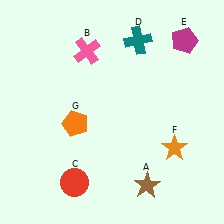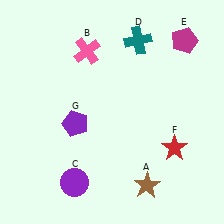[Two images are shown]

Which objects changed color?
C changed from red to purple. F changed from orange to red. G changed from orange to purple.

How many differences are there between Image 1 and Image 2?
There are 3 differences between the two images.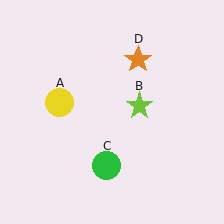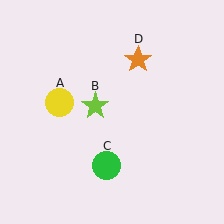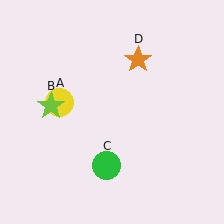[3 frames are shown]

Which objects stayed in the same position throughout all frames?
Yellow circle (object A) and green circle (object C) and orange star (object D) remained stationary.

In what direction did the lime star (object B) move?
The lime star (object B) moved left.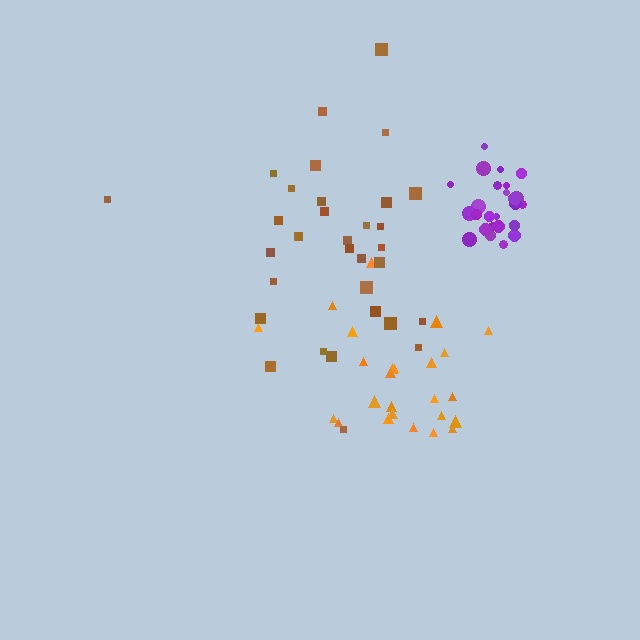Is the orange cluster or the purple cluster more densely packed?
Purple.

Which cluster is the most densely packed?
Purple.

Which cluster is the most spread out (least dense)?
Brown.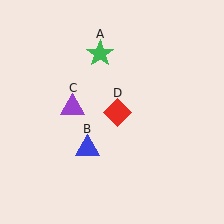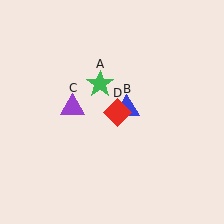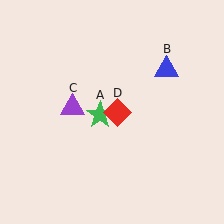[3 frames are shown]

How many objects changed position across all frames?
2 objects changed position: green star (object A), blue triangle (object B).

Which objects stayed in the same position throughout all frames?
Purple triangle (object C) and red diamond (object D) remained stationary.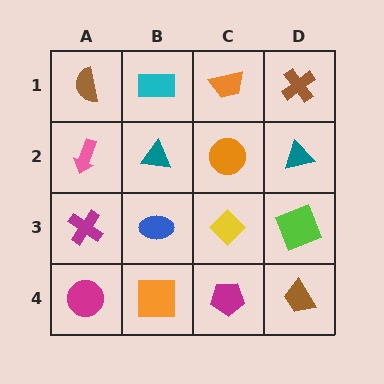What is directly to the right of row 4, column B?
A magenta pentagon.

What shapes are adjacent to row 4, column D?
A lime square (row 3, column D), a magenta pentagon (row 4, column C).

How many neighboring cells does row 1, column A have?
2.